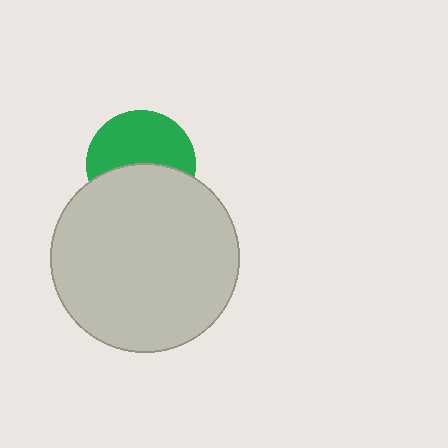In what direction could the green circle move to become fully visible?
The green circle could move up. That would shift it out from behind the light gray circle entirely.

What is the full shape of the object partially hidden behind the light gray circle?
The partially hidden object is a green circle.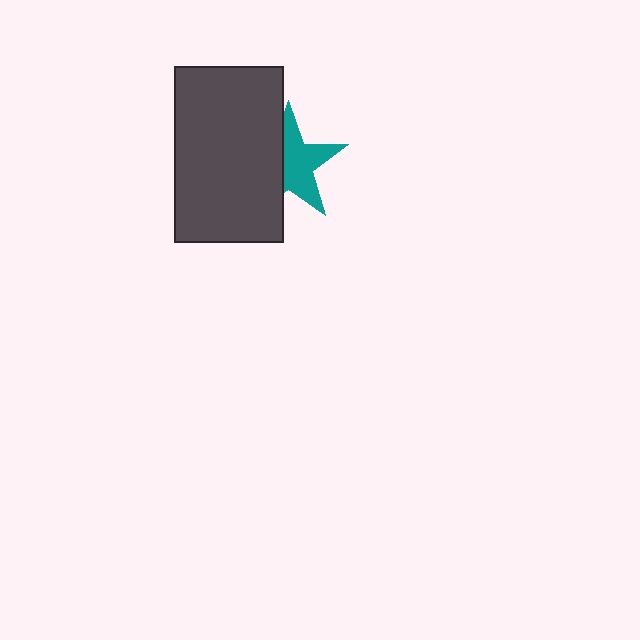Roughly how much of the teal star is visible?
About half of it is visible (roughly 59%).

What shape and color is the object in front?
The object in front is a dark gray rectangle.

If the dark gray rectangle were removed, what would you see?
You would see the complete teal star.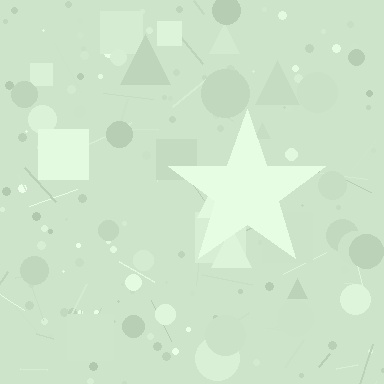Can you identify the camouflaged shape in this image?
The camouflaged shape is a star.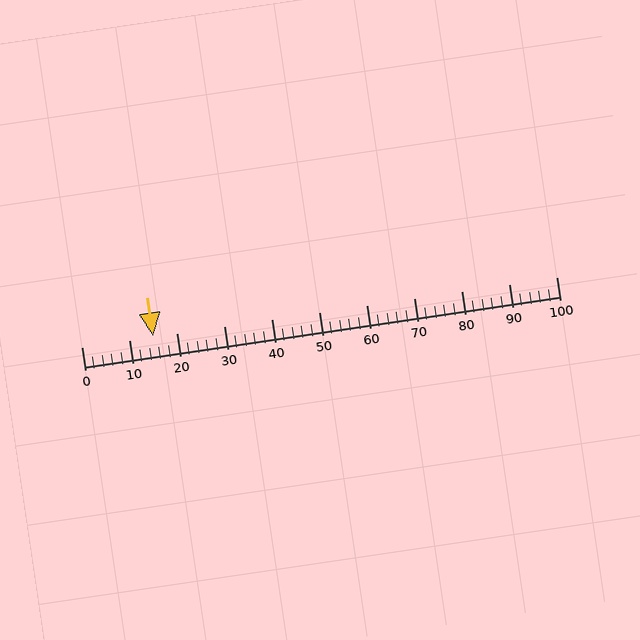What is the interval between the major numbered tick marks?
The major tick marks are spaced 10 units apart.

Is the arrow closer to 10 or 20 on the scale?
The arrow is closer to 20.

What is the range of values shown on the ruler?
The ruler shows values from 0 to 100.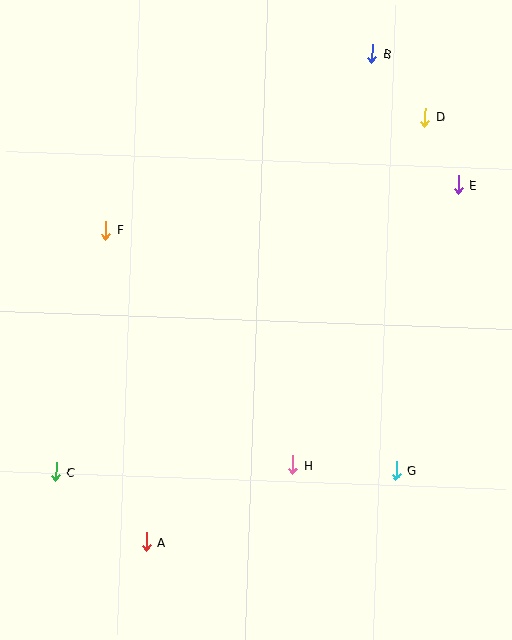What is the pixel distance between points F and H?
The distance between F and H is 300 pixels.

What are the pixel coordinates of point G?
Point G is at (396, 470).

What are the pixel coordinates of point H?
Point H is at (293, 465).